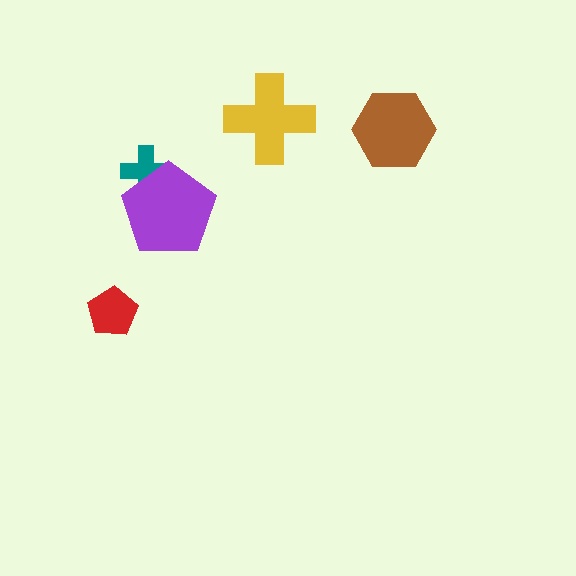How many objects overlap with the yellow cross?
0 objects overlap with the yellow cross.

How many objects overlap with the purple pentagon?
1 object overlaps with the purple pentagon.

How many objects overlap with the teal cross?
1 object overlaps with the teal cross.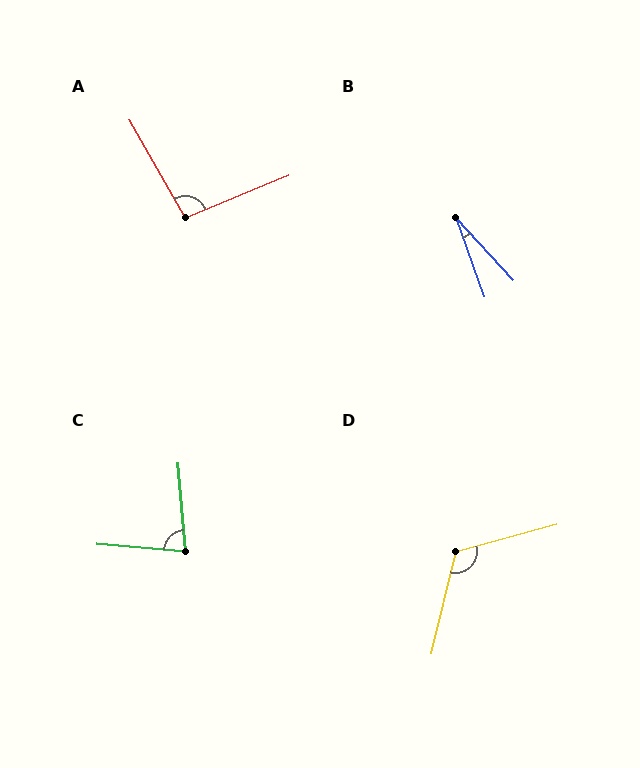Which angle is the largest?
D, at approximately 119 degrees.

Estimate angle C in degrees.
Approximately 80 degrees.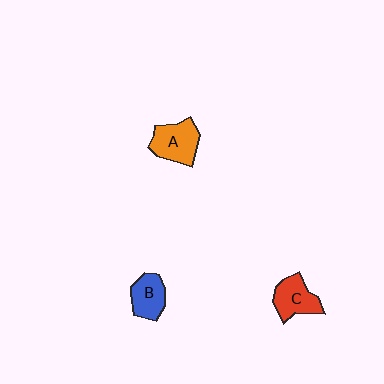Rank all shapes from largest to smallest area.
From largest to smallest: A (orange), C (red), B (blue).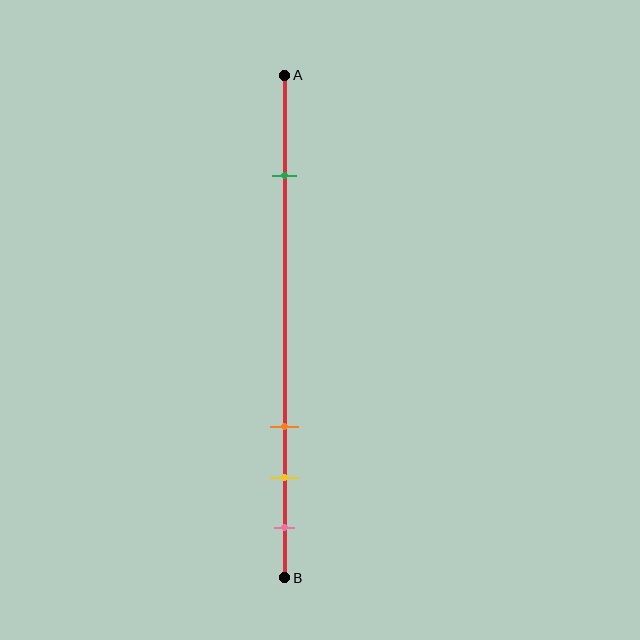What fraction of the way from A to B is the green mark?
The green mark is approximately 20% (0.2) of the way from A to B.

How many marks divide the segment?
There are 4 marks dividing the segment.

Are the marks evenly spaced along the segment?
No, the marks are not evenly spaced.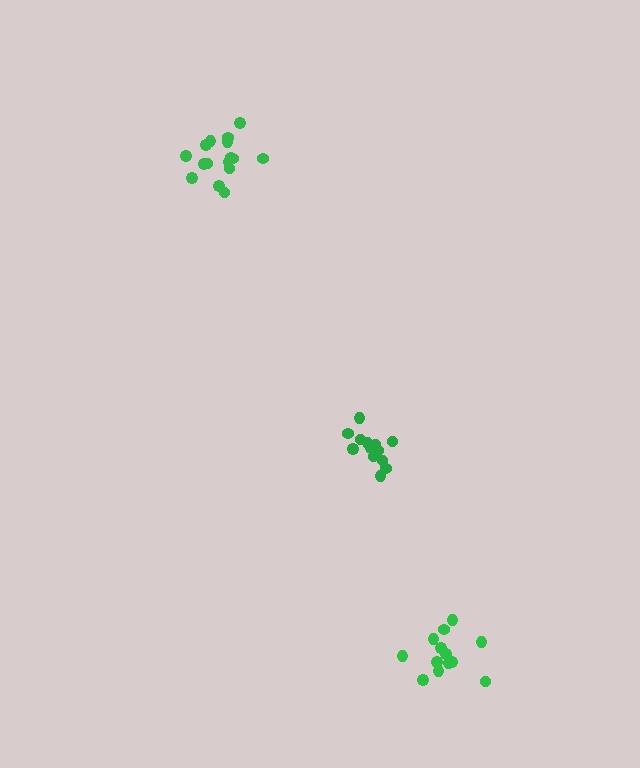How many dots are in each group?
Group 1: 13 dots, Group 2: 13 dots, Group 3: 16 dots (42 total).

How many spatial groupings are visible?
There are 3 spatial groupings.